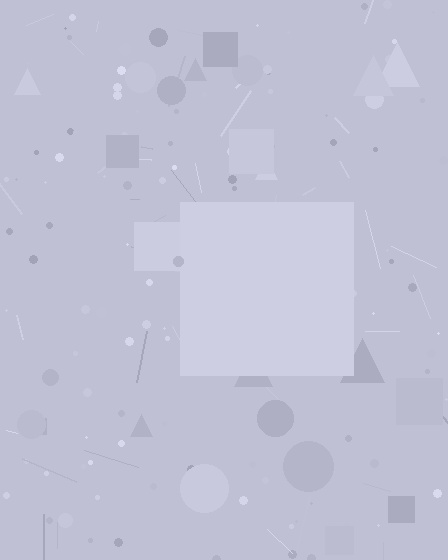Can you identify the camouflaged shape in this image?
The camouflaged shape is a square.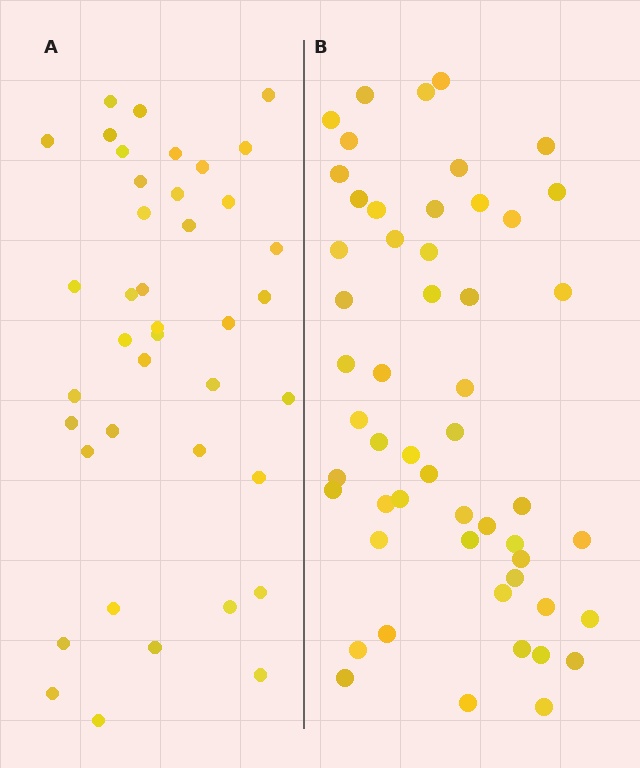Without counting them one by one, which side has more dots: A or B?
Region B (the right region) has more dots.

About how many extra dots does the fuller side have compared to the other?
Region B has approximately 15 more dots than region A.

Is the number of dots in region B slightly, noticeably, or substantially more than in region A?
Region B has noticeably more, but not dramatically so. The ratio is roughly 1.3 to 1.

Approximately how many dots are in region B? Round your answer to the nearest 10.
About 50 dots. (The exact count is 53, which rounds to 50.)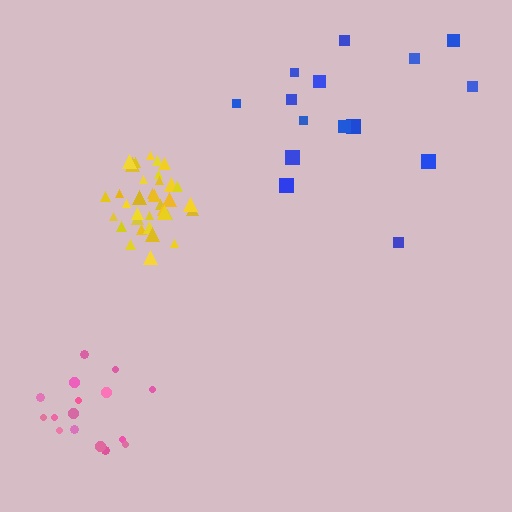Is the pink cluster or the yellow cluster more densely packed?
Yellow.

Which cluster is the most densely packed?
Yellow.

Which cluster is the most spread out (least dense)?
Blue.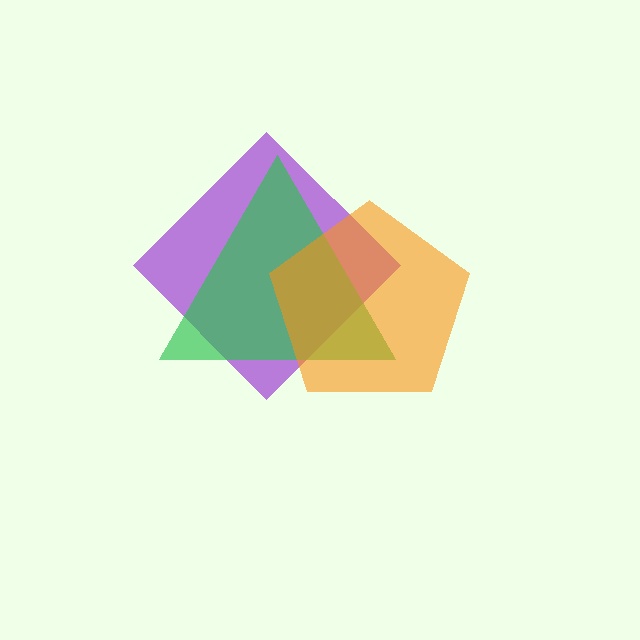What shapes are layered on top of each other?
The layered shapes are: a purple diamond, a green triangle, an orange pentagon.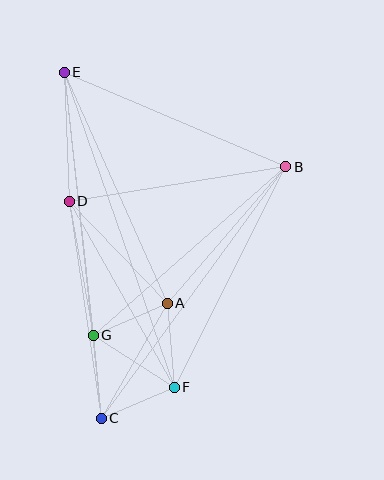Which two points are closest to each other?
Points C and F are closest to each other.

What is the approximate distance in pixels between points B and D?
The distance between B and D is approximately 219 pixels.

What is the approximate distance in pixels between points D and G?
The distance between D and G is approximately 136 pixels.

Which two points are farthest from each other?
Points C and E are farthest from each other.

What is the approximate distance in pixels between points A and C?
The distance between A and C is approximately 133 pixels.